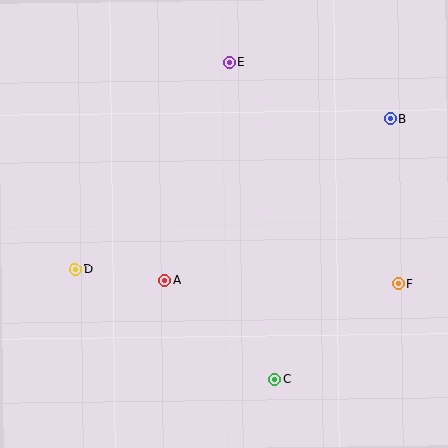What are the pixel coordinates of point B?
Point B is at (390, 119).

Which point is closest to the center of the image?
Point A at (164, 280) is closest to the center.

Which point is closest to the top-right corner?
Point B is closest to the top-right corner.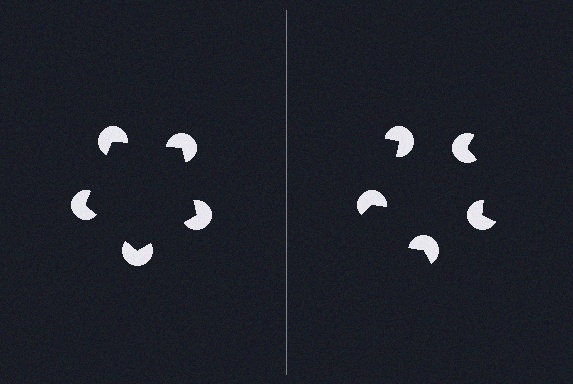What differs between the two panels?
The pac-man discs are positioned identically on both sides; only the wedge orientations differ. On the left they align to a pentagon; on the right they are misaligned.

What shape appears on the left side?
An illusory pentagon.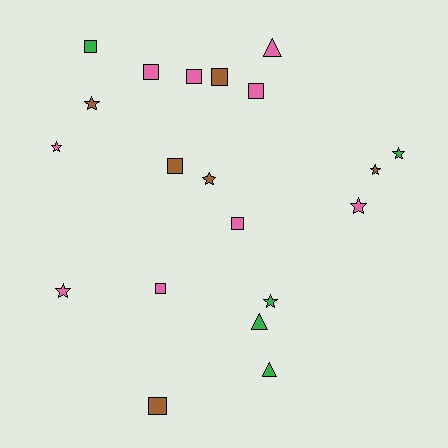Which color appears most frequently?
Pink, with 9 objects.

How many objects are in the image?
There are 20 objects.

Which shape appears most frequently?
Square, with 9 objects.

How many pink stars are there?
There are 3 pink stars.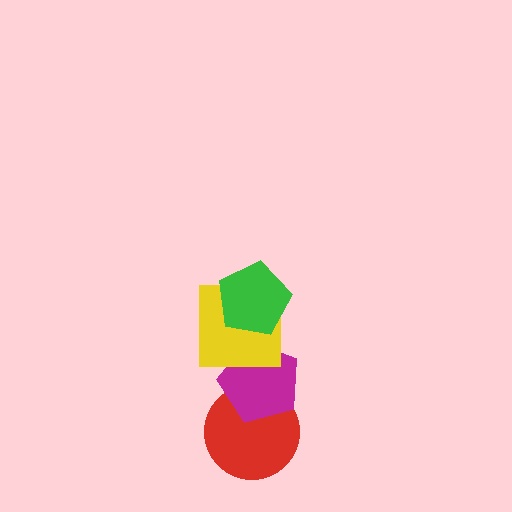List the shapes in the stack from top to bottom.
From top to bottom: the green pentagon, the yellow square, the magenta pentagon, the red circle.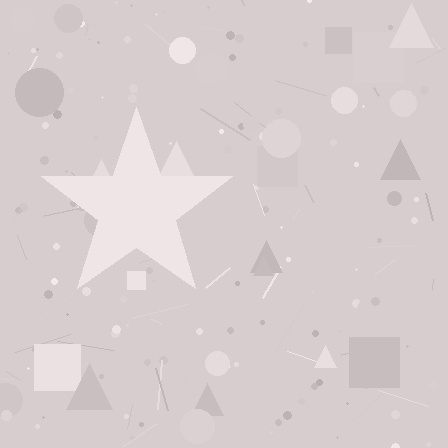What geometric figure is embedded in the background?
A star is embedded in the background.